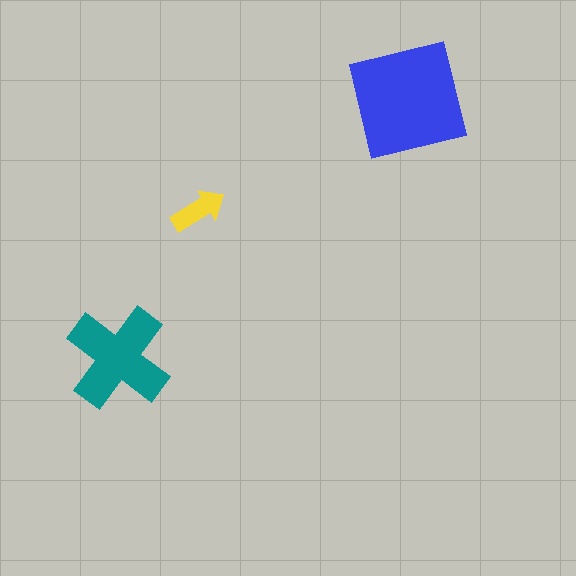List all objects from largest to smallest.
The blue square, the teal cross, the yellow arrow.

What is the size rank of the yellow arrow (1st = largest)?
3rd.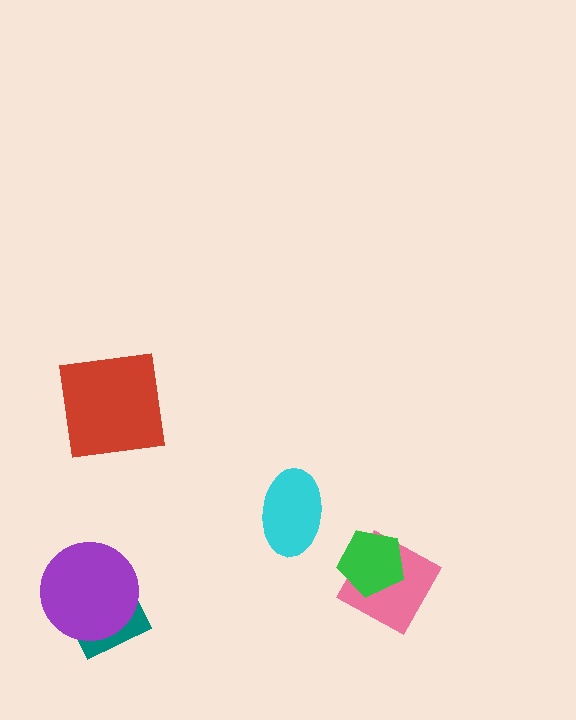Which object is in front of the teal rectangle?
The purple circle is in front of the teal rectangle.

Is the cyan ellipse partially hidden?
No, no other shape covers it.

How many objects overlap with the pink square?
1 object overlaps with the pink square.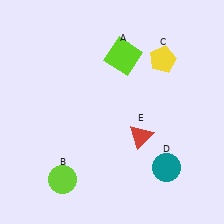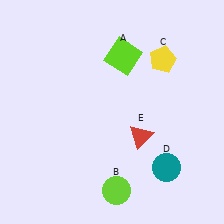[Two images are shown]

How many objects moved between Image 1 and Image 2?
1 object moved between the two images.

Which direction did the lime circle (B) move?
The lime circle (B) moved right.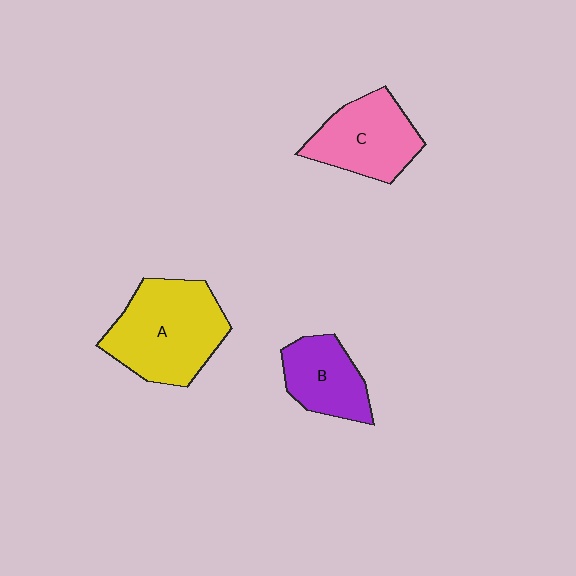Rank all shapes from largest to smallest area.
From largest to smallest: A (yellow), C (pink), B (purple).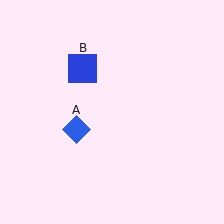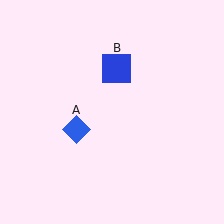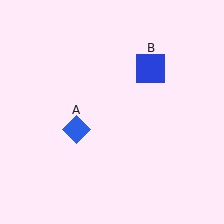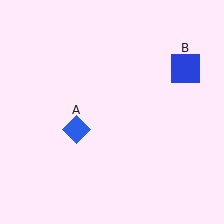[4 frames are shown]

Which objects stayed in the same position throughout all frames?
Blue diamond (object A) remained stationary.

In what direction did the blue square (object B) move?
The blue square (object B) moved right.